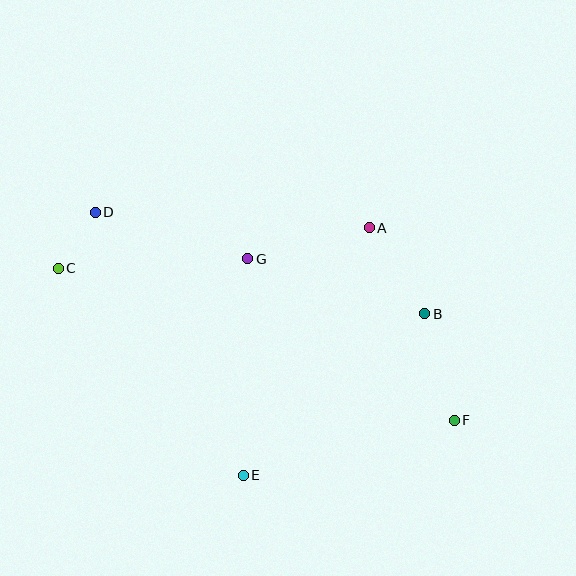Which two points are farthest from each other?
Points C and F are farthest from each other.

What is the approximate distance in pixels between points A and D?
The distance between A and D is approximately 275 pixels.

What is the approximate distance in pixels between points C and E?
The distance between C and E is approximately 278 pixels.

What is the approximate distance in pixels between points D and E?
The distance between D and E is approximately 302 pixels.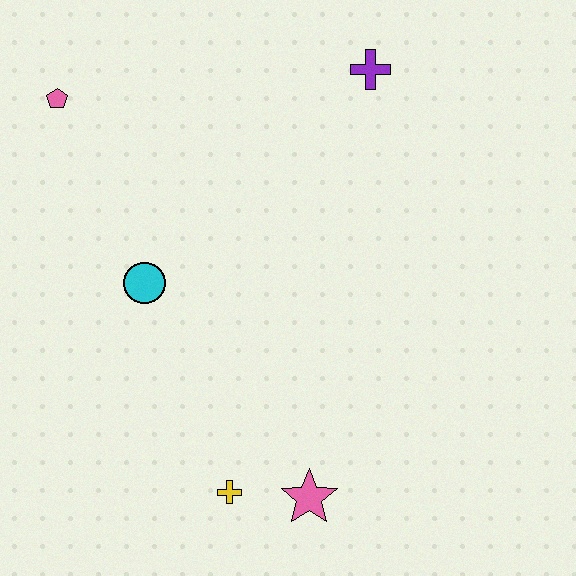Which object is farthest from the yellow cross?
The purple cross is farthest from the yellow cross.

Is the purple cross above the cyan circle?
Yes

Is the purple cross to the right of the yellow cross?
Yes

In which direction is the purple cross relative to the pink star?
The purple cross is above the pink star.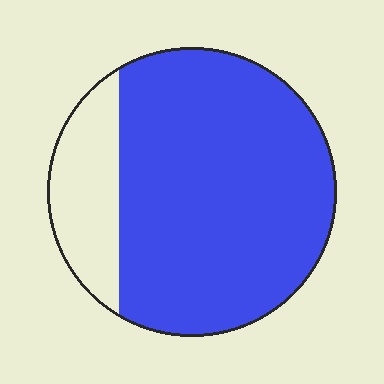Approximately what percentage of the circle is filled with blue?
Approximately 80%.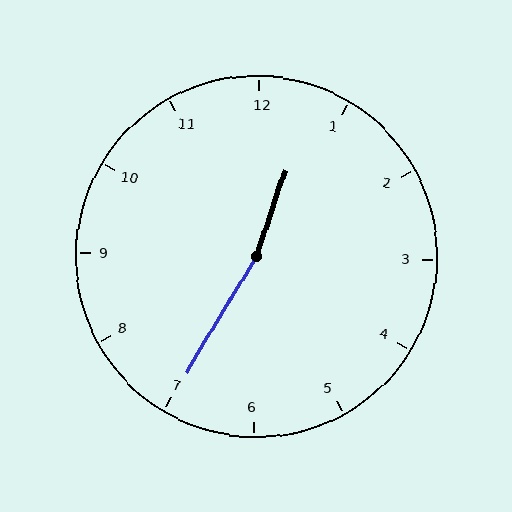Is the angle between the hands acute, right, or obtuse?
It is obtuse.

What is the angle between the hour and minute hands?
Approximately 168 degrees.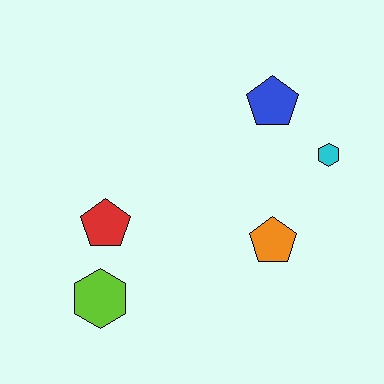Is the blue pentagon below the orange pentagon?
No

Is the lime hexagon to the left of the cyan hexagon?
Yes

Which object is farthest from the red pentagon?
The cyan hexagon is farthest from the red pentagon.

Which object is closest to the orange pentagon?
The cyan hexagon is closest to the orange pentagon.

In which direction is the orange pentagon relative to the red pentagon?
The orange pentagon is to the right of the red pentagon.